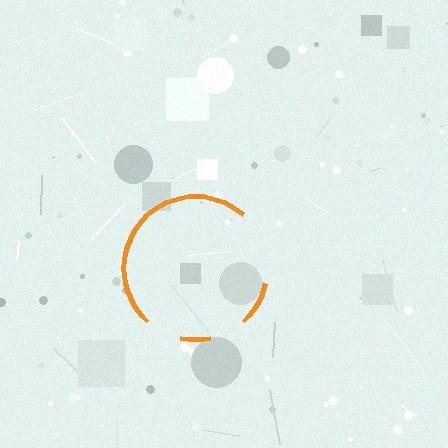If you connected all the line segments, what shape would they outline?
They would outline a circle.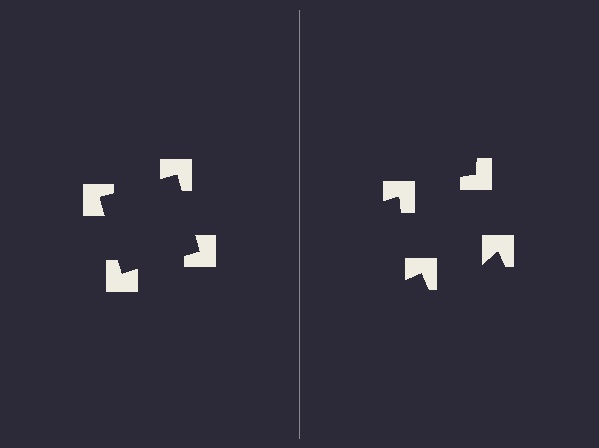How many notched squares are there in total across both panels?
8 — 4 on each side.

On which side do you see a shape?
An illusory square appears on the left side. On the right side the wedge cuts are rotated, so no coherent shape forms.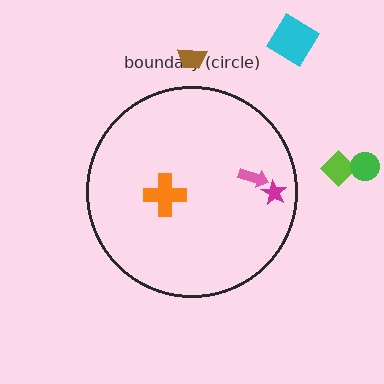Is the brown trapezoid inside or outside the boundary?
Outside.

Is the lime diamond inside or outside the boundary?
Outside.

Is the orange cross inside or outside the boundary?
Inside.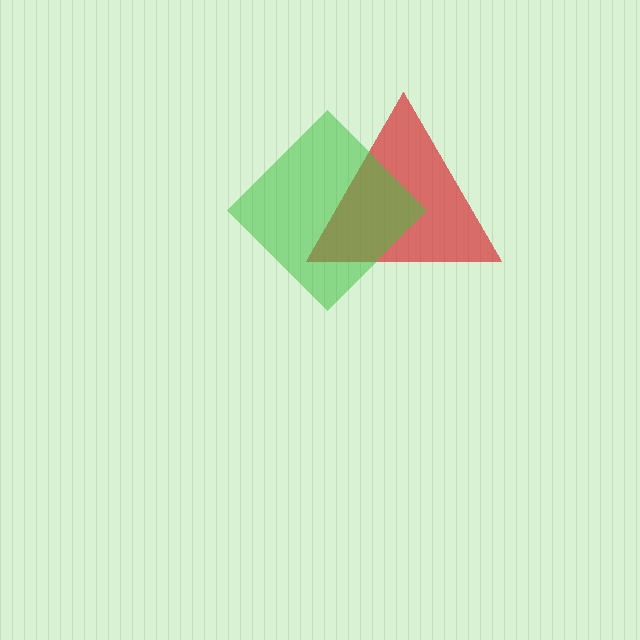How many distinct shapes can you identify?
There are 2 distinct shapes: a red triangle, a green diamond.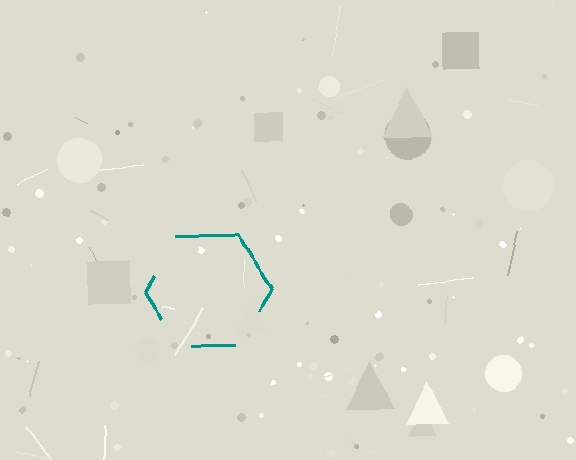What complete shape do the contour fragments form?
The contour fragments form a hexagon.